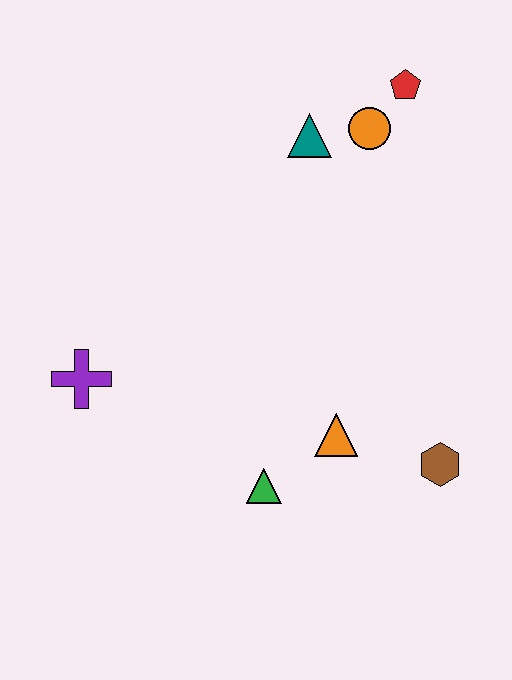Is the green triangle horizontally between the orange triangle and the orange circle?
No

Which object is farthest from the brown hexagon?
The red pentagon is farthest from the brown hexagon.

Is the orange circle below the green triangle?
No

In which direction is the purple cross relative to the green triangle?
The purple cross is to the left of the green triangle.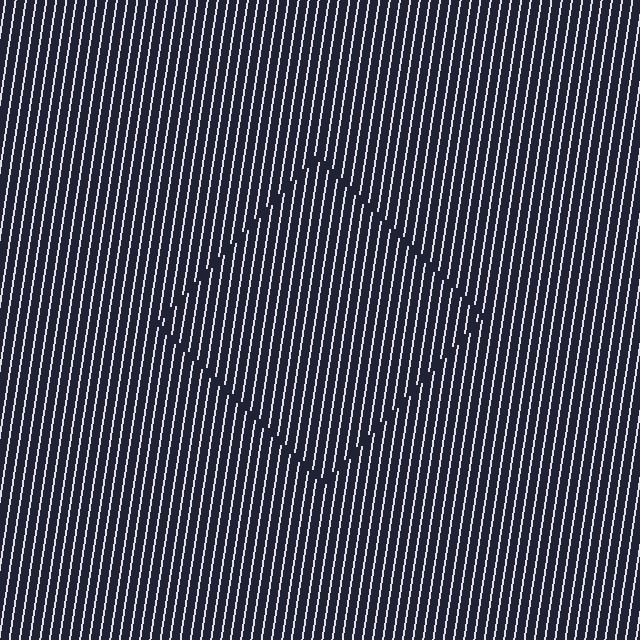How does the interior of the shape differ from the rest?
The interior of the shape contains the same grating, shifted by half a period — the contour is defined by the phase discontinuity where line-ends from the inner and outer gratings abut.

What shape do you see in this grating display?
An illusory square. The interior of the shape contains the same grating, shifted by half a period — the contour is defined by the phase discontinuity where line-ends from the inner and outer gratings abut.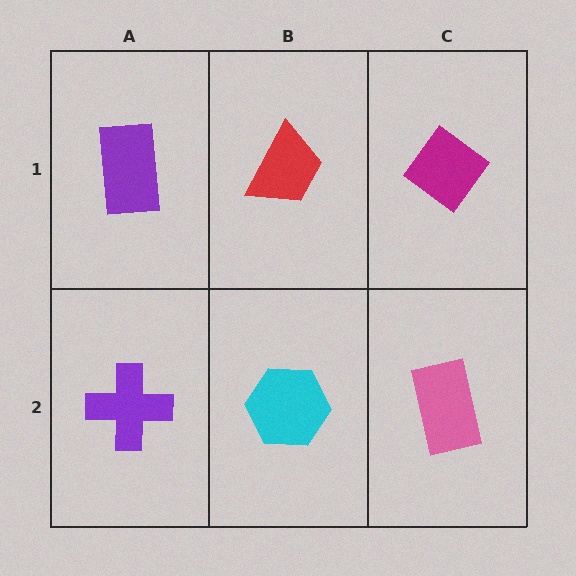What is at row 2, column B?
A cyan hexagon.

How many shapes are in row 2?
3 shapes.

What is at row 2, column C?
A pink rectangle.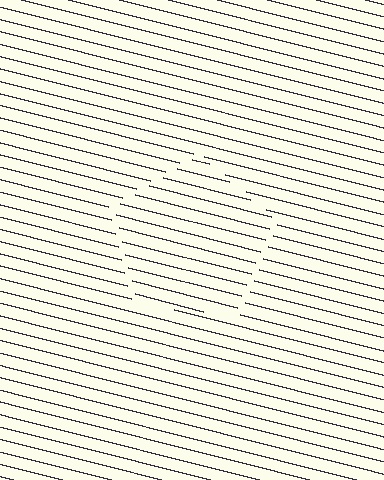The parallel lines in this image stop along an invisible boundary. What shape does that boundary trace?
An illusory pentagon. The interior of the shape contains the same grating, shifted by half a period — the contour is defined by the phase discontinuity where line-ends from the inner and outer gratings abut.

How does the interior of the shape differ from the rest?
The interior of the shape contains the same grating, shifted by half a period — the contour is defined by the phase discontinuity where line-ends from the inner and outer gratings abut.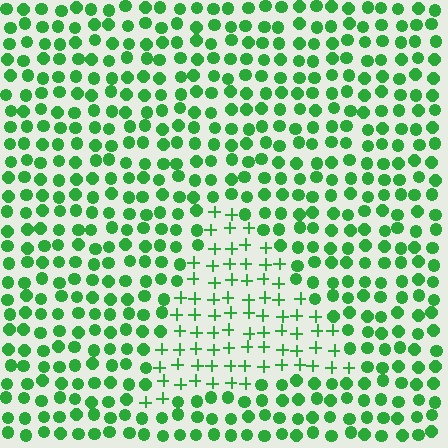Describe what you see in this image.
The image is filled with small green elements arranged in a uniform grid. A triangle-shaped region contains plus signs, while the surrounding area contains circles. The boundary is defined purely by the change in element shape.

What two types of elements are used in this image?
The image uses plus signs inside the triangle region and circles outside it.